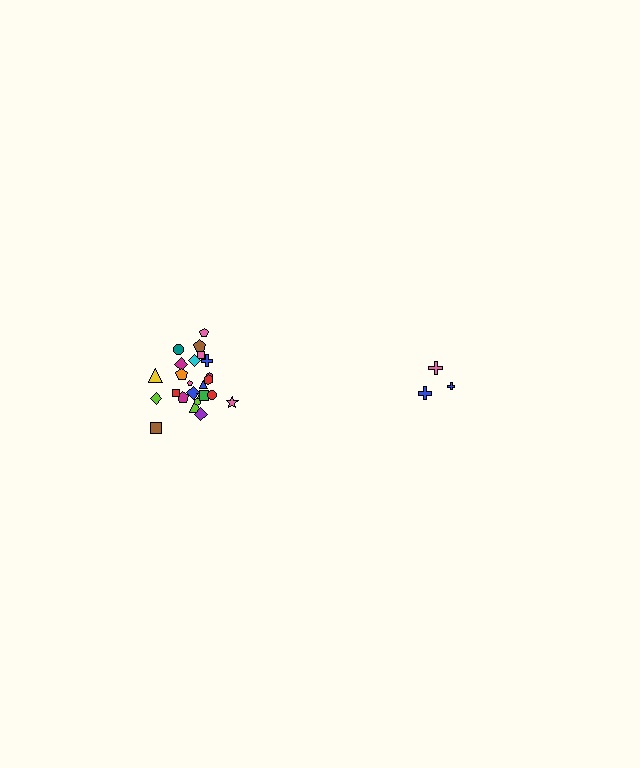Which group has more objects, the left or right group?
The left group.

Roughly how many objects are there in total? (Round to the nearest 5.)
Roughly 30 objects in total.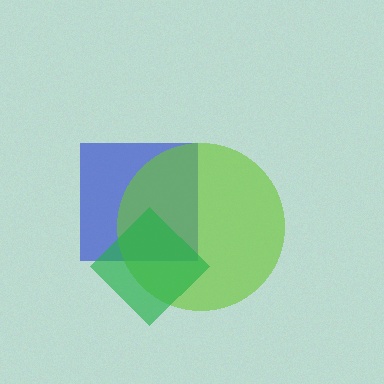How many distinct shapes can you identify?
There are 3 distinct shapes: a blue square, a lime circle, a green diamond.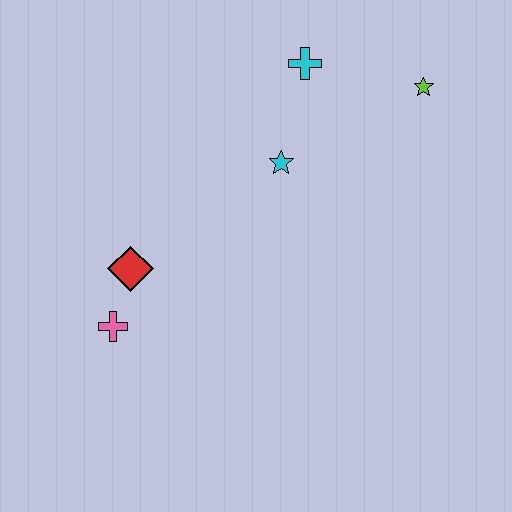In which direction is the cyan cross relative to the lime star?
The cyan cross is to the left of the lime star.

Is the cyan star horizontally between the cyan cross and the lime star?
No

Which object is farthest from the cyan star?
The pink cross is farthest from the cyan star.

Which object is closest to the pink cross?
The red diamond is closest to the pink cross.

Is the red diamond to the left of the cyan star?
Yes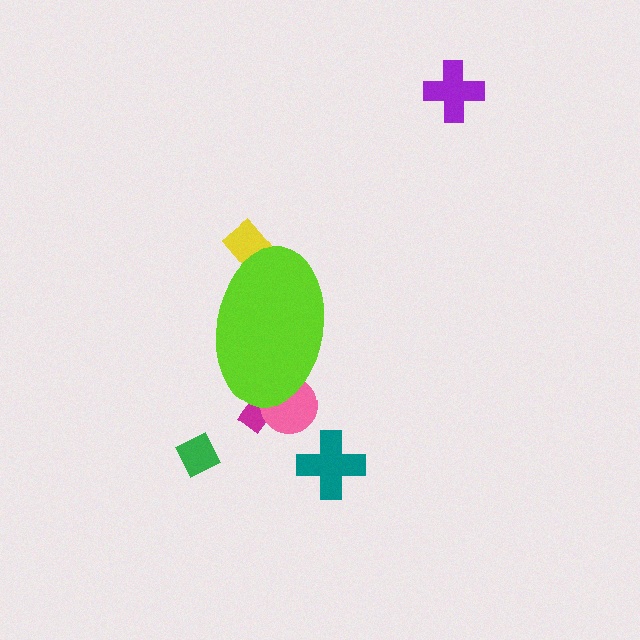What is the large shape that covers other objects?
A lime ellipse.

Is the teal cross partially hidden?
No, the teal cross is fully visible.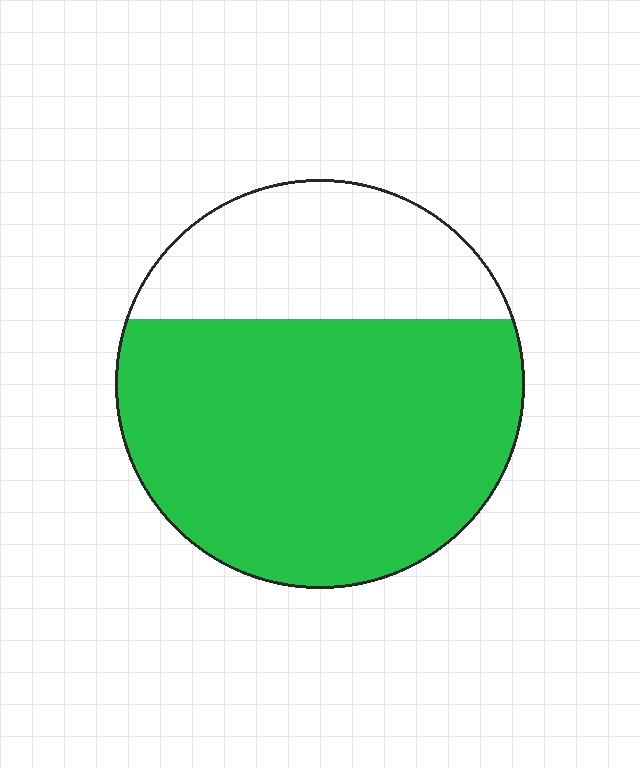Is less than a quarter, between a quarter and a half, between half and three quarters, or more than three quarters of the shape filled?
Between half and three quarters.